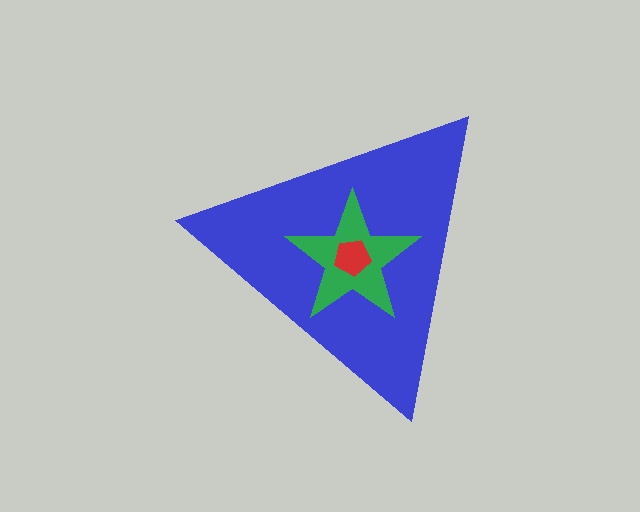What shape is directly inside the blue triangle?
The green star.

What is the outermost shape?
The blue triangle.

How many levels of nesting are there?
3.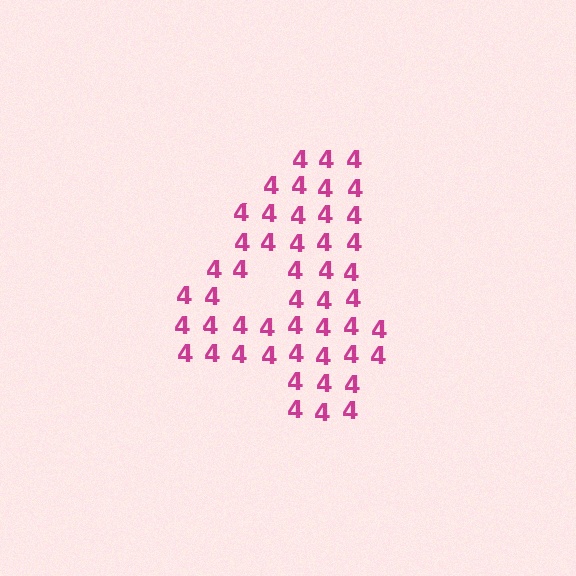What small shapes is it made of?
It is made of small digit 4's.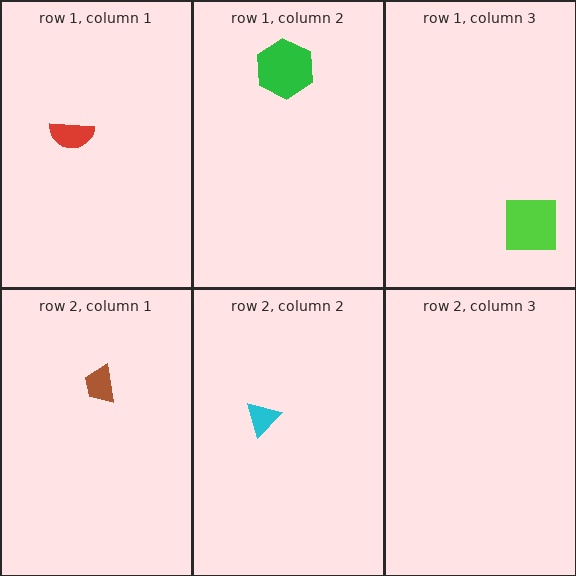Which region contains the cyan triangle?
The row 2, column 2 region.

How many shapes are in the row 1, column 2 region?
1.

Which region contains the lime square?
The row 1, column 3 region.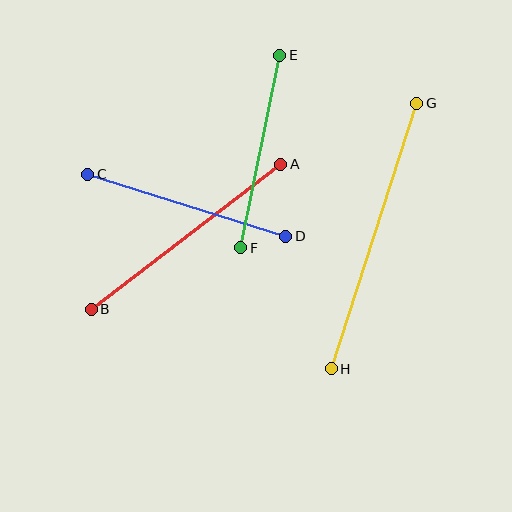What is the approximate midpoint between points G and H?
The midpoint is at approximately (374, 236) pixels.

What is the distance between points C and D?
The distance is approximately 208 pixels.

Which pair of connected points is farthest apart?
Points G and H are farthest apart.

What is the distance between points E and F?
The distance is approximately 196 pixels.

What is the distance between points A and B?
The distance is approximately 238 pixels.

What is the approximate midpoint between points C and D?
The midpoint is at approximately (187, 205) pixels.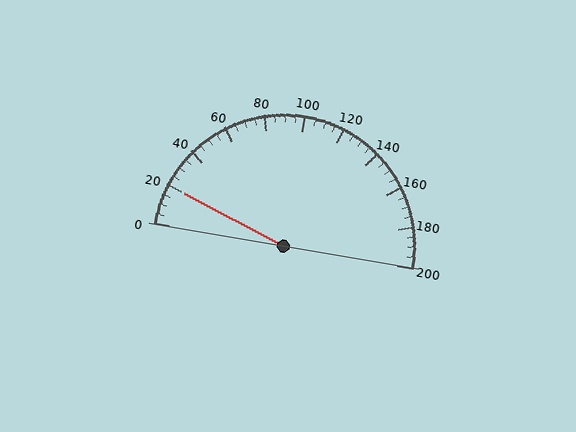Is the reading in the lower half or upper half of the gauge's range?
The reading is in the lower half of the range (0 to 200).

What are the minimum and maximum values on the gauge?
The gauge ranges from 0 to 200.